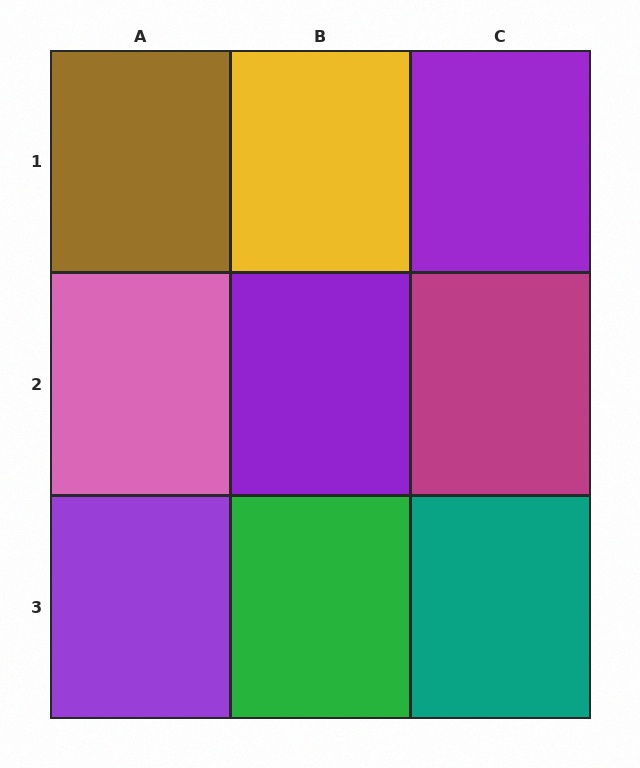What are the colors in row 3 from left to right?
Purple, green, teal.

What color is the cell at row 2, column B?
Purple.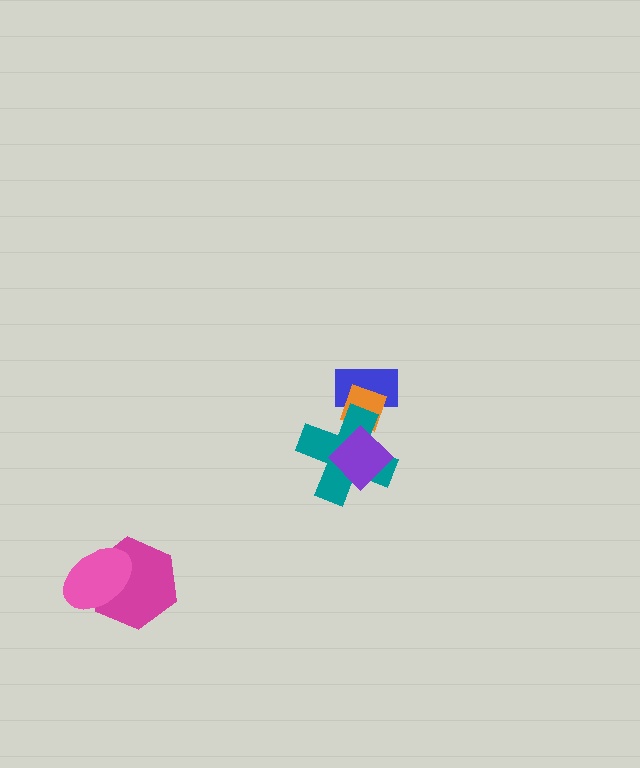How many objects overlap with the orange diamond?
3 objects overlap with the orange diamond.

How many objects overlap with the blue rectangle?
2 objects overlap with the blue rectangle.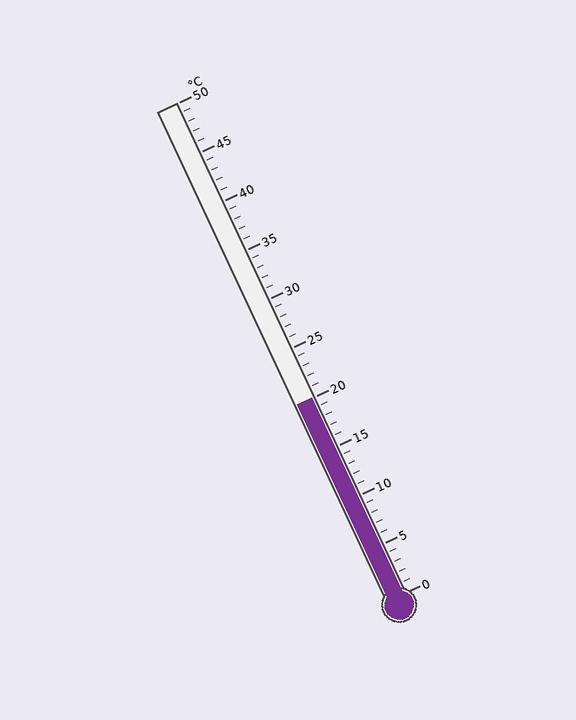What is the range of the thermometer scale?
The thermometer scale ranges from 0°C to 50°C.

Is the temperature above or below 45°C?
The temperature is below 45°C.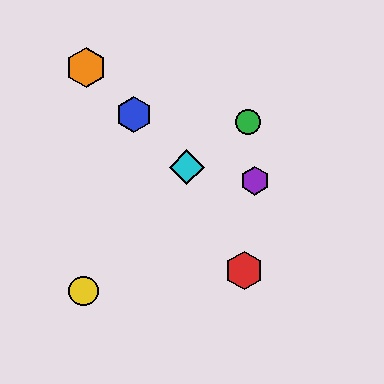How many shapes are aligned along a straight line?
3 shapes (the blue hexagon, the orange hexagon, the cyan diamond) are aligned along a straight line.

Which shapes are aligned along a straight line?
The blue hexagon, the orange hexagon, the cyan diamond are aligned along a straight line.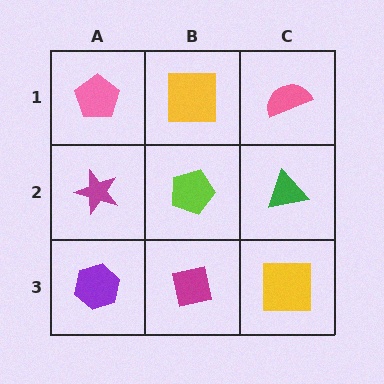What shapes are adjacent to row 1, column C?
A green triangle (row 2, column C), a yellow square (row 1, column B).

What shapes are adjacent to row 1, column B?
A lime pentagon (row 2, column B), a pink pentagon (row 1, column A), a pink semicircle (row 1, column C).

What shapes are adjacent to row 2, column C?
A pink semicircle (row 1, column C), a yellow square (row 3, column C), a lime pentagon (row 2, column B).